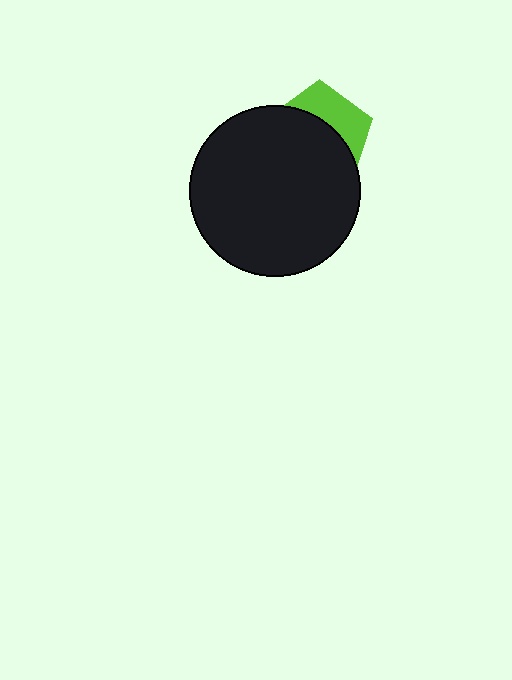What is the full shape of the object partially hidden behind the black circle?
The partially hidden object is a lime pentagon.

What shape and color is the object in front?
The object in front is a black circle.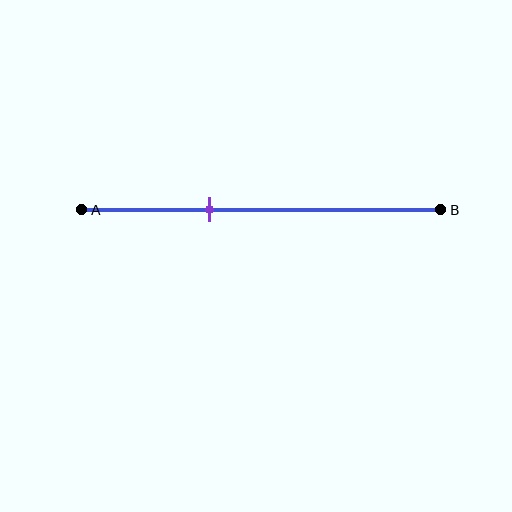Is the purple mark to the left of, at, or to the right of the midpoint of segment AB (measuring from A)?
The purple mark is to the left of the midpoint of segment AB.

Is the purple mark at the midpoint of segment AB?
No, the mark is at about 35% from A, not at the 50% midpoint.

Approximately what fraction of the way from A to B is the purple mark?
The purple mark is approximately 35% of the way from A to B.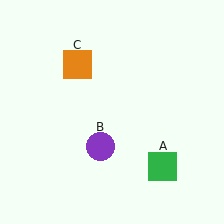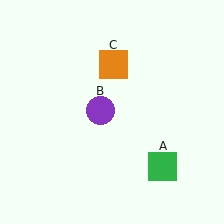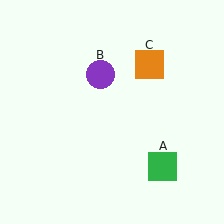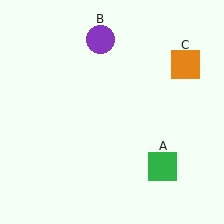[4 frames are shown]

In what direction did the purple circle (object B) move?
The purple circle (object B) moved up.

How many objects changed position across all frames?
2 objects changed position: purple circle (object B), orange square (object C).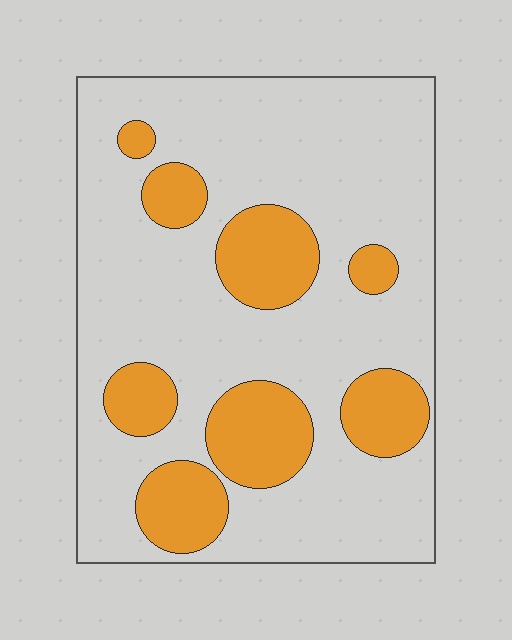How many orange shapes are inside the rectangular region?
8.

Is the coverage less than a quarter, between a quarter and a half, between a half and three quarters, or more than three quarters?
Less than a quarter.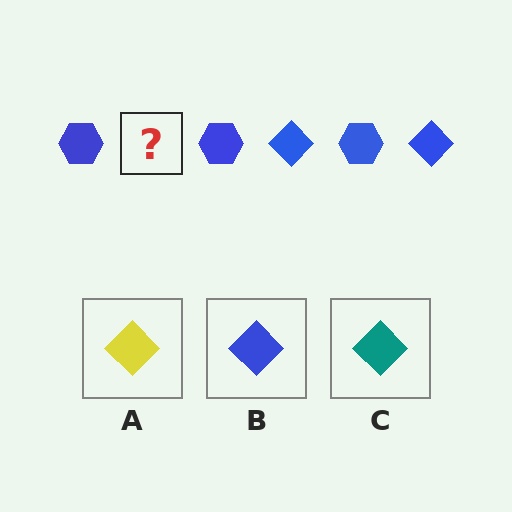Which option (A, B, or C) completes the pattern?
B.